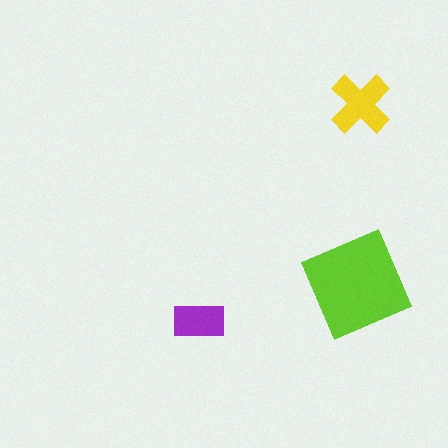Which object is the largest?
The lime diamond.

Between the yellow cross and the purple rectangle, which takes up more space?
The yellow cross.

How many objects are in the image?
There are 3 objects in the image.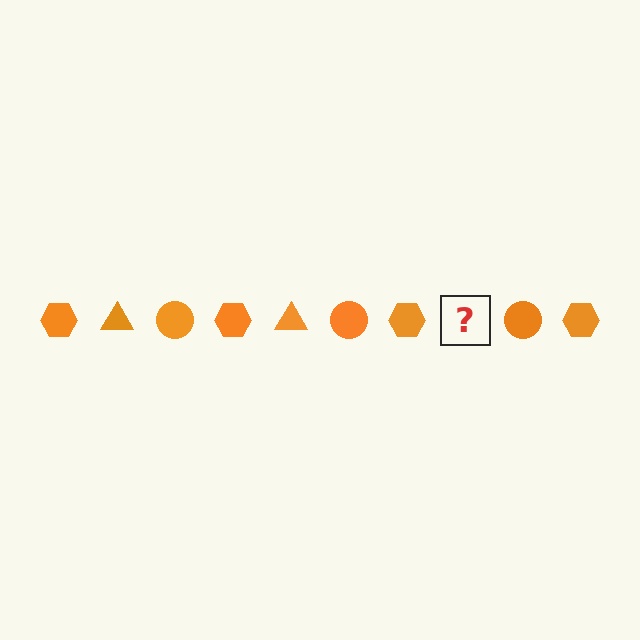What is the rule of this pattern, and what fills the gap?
The rule is that the pattern cycles through hexagon, triangle, circle shapes in orange. The gap should be filled with an orange triangle.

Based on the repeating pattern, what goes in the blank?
The blank should be an orange triangle.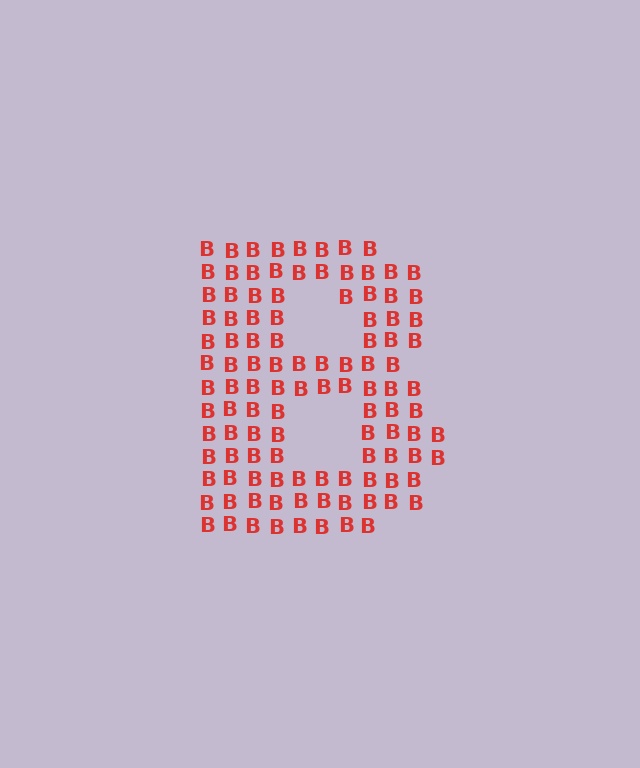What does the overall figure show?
The overall figure shows the letter B.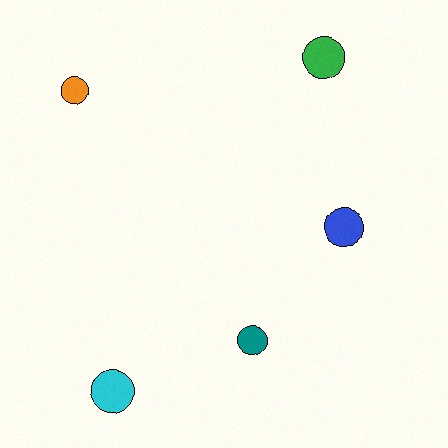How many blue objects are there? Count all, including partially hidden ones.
There is 1 blue object.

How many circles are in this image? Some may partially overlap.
There are 5 circles.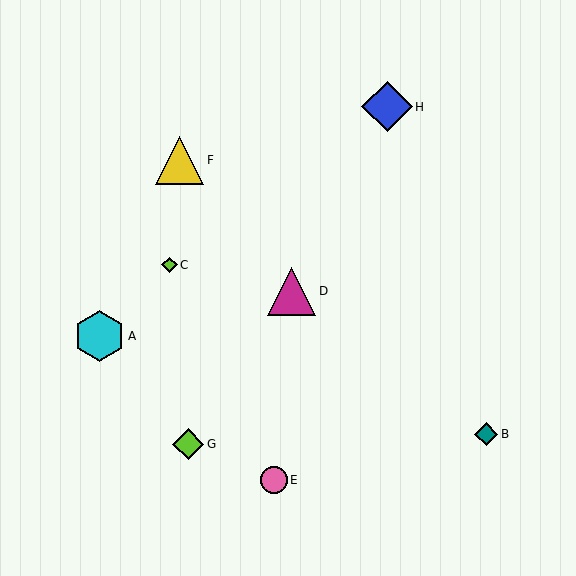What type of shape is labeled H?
Shape H is a blue diamond.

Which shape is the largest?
The cyan hexagon (labeled A) is the largest.